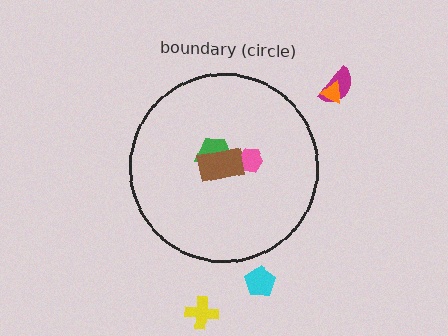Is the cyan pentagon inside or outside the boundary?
Outside.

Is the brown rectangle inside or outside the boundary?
Inside.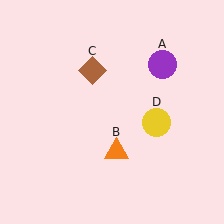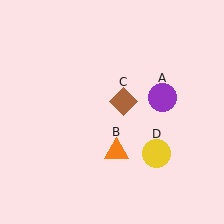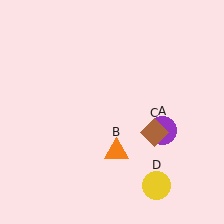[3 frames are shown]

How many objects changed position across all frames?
3 objects changed position: purple circle (object A), brown diamond (object C), yellow circle (object D).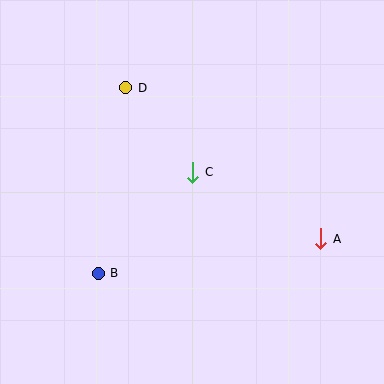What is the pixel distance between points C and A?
The distance between C and A is 145 pixels.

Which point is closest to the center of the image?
Point C at (193, 172) is closest to the center.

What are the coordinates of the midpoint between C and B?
The midpoint between C and B is at (145, 223).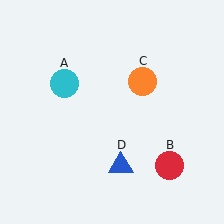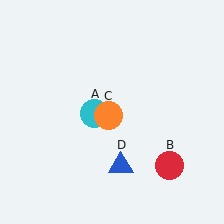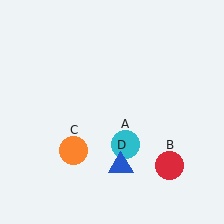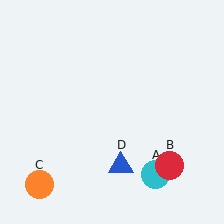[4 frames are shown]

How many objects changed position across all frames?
2 objects changed position: cyan circle (object A), orange circle (object C).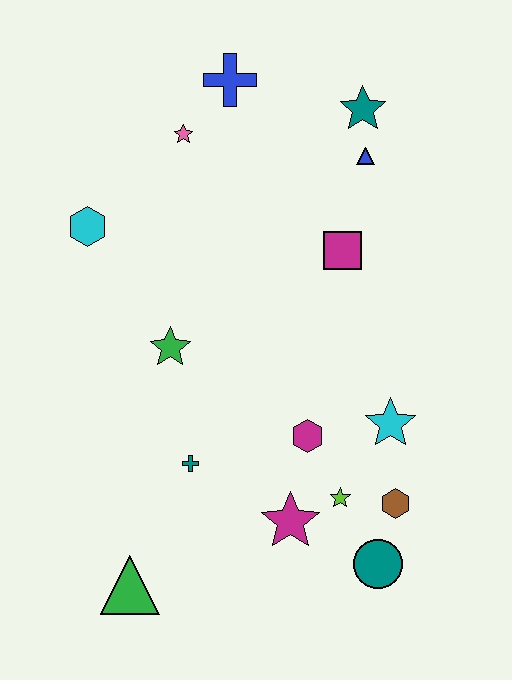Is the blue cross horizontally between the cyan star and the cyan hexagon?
Yes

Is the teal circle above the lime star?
No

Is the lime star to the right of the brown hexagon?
No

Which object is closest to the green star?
The teal cross is closest to the green star.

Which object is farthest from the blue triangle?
The green triangle is farthest from the blue triangle.